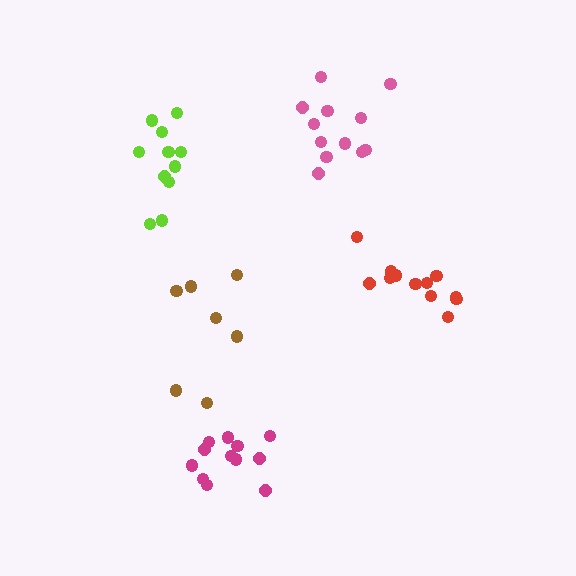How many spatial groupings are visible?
There are 5 spatial groupings.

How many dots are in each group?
Group 1: 12 dots, Group 2: 7 dots, Group 3: 12 dots, Group 4: 12 dots, Group 5: 11 dots (54 total).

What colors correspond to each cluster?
The clusters are colored: red, brown, pink, magenta, lime.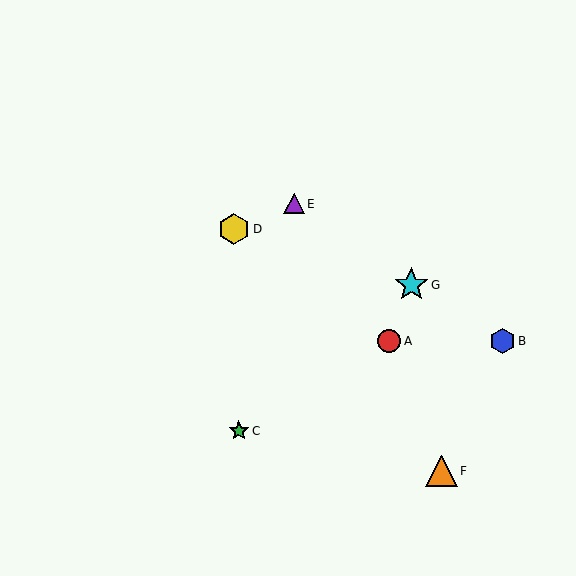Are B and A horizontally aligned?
Yes, both are at y≈341.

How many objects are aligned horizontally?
2 objects (A, B) are aligned horizontally.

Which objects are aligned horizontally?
Objects A, B are aligned horizontally.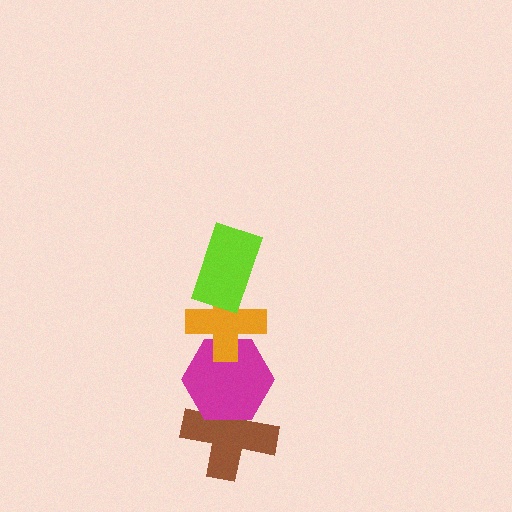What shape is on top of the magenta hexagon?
The orange cross is on top of the magenta hexagon.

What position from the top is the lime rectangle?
The lime rectangle is 1st from the top.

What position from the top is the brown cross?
The brown cross is 4th from the top.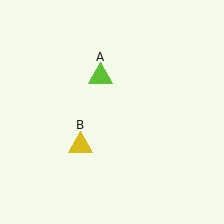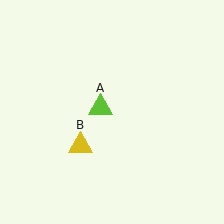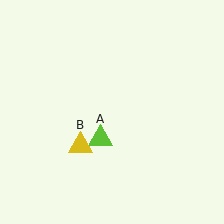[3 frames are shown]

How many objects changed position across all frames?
1 object changed position: lime triangle (object A).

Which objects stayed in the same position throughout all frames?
Yellow triangle (object B) remained stationary.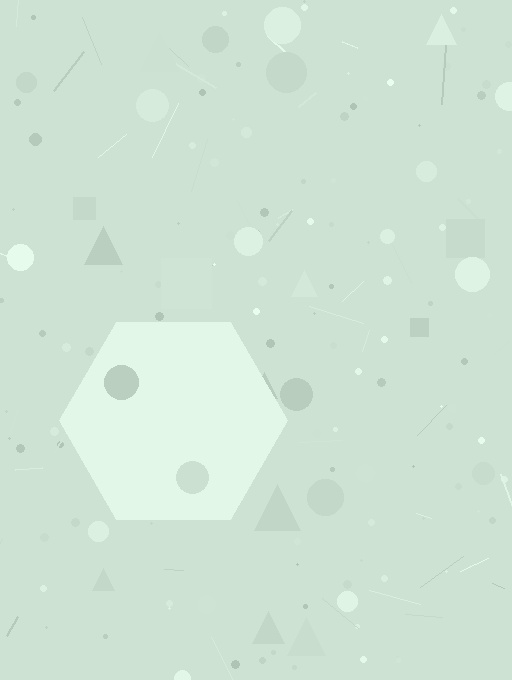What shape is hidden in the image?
A hexagon is hidden in the image.